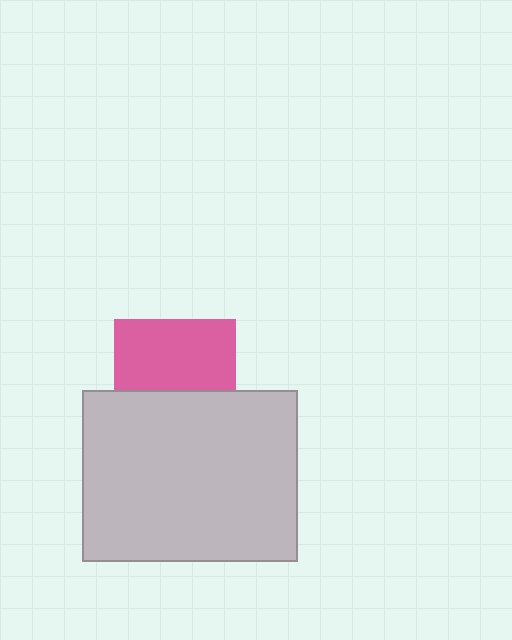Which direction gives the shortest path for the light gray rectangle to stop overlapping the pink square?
Moving down gives the shortest separation.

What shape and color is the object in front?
The object in front is a light gray rectangle.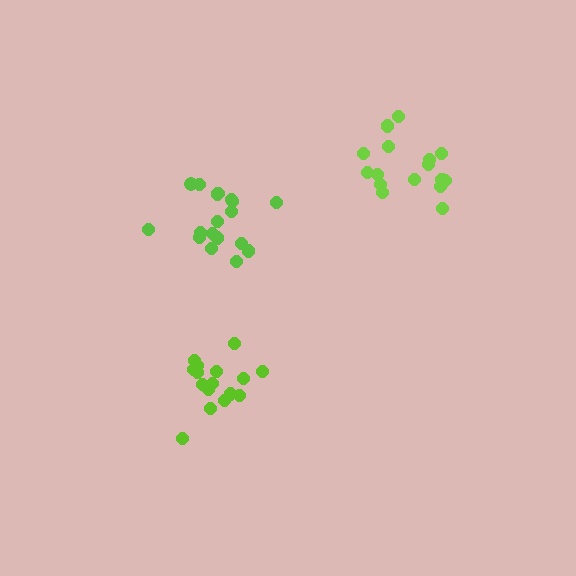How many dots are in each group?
Group 1: 16 dots, Group 2: 18 dots, Group 3: 16 dots (50 total).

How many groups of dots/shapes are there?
There are 3 groups.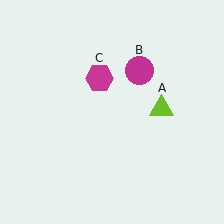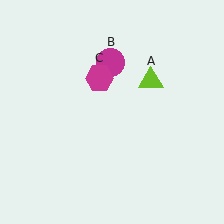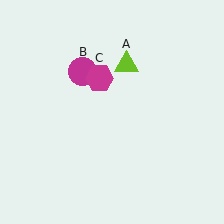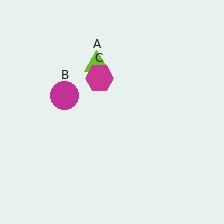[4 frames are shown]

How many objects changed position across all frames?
2 objects changed position: lime triangle (object A), magenta circle (object B).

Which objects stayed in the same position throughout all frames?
Magenta hexagon (object C) remained stationary.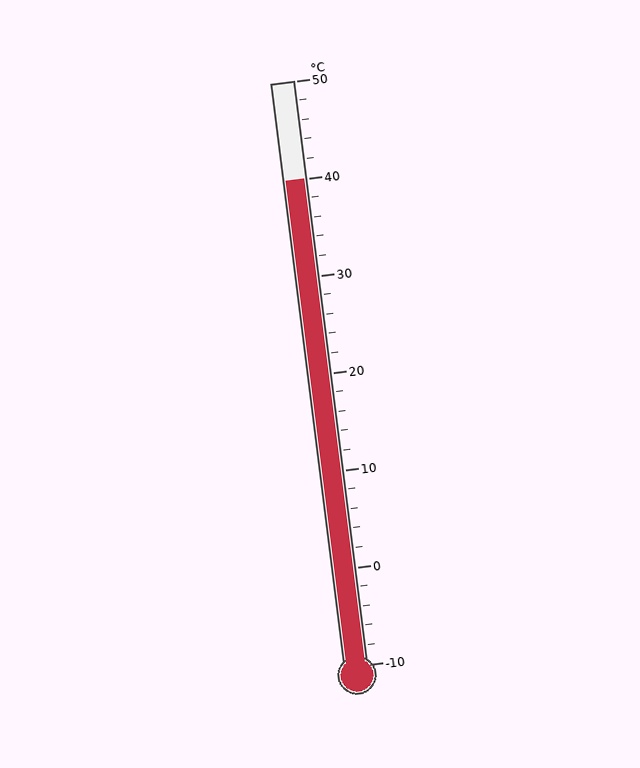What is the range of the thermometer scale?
The thermometer scale ranges from -10°C to 50°C.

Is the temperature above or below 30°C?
The temperature is above 30°C.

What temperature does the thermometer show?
The thermometer shows approximately 40°C.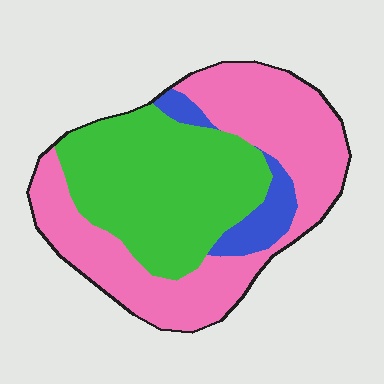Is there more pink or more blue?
Pink.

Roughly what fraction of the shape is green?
Green covers about 40% of the shape.